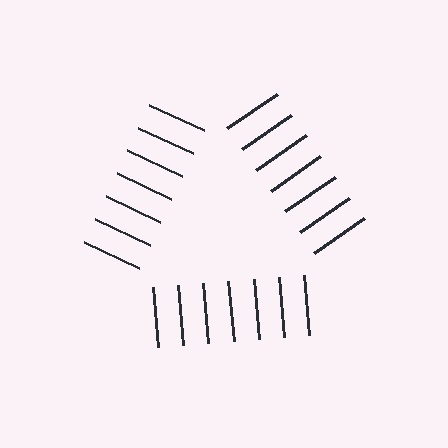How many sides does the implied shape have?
3 sides — the line-ends trace a triangle.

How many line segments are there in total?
21 — 7 along each of the 3 edges.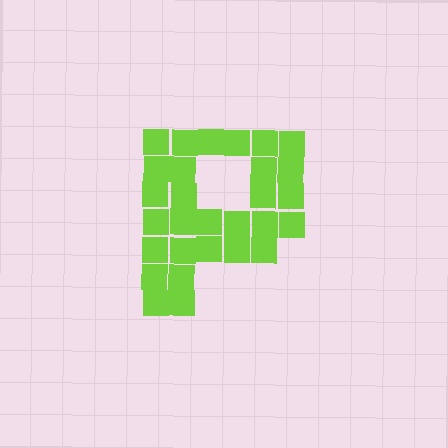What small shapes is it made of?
It is made of small squares.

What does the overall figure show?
The overall figure shows the letter P.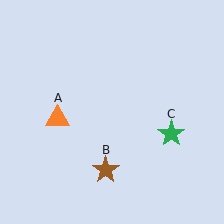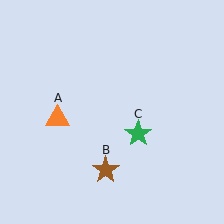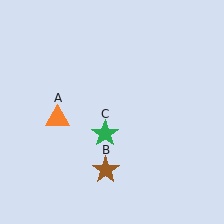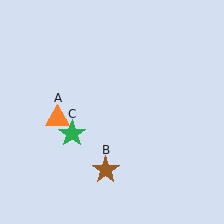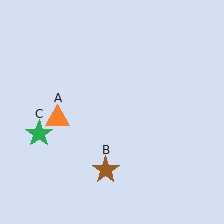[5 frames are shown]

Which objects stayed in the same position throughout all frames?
Orange triangle (object A) and brown star (object B) remained stationary.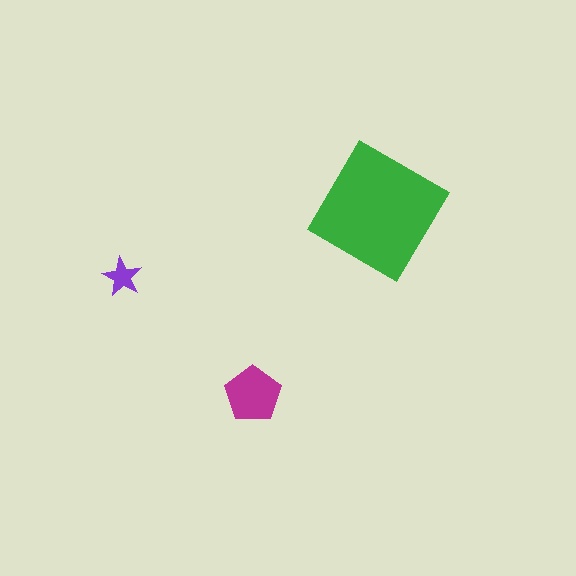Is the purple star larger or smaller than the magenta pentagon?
Smaller.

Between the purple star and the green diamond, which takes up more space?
The green diamond.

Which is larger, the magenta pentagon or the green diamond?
The green diamond.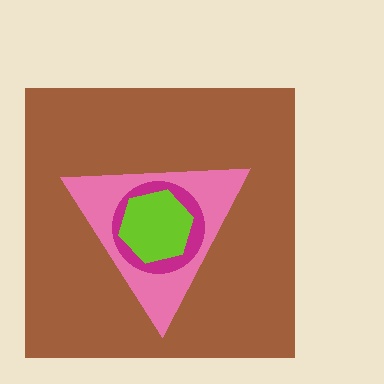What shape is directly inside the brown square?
The pink triangle.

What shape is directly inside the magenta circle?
The lime hexagon.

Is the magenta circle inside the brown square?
Yes.